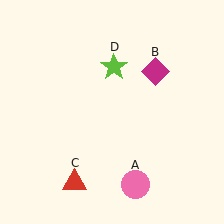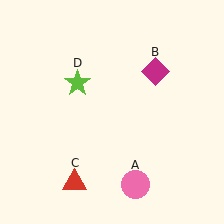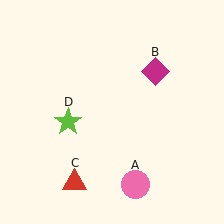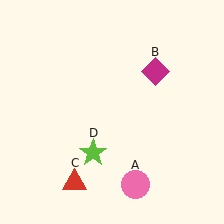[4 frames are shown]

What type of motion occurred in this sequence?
The lime star (object D) rotated counterclockwise around the center of the scene.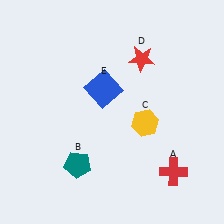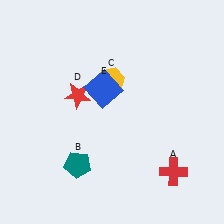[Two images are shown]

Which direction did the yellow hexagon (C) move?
The yellow hexagon (C) moved up.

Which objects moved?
The objects that moved are: the yellow hexagon (C), the red star (D).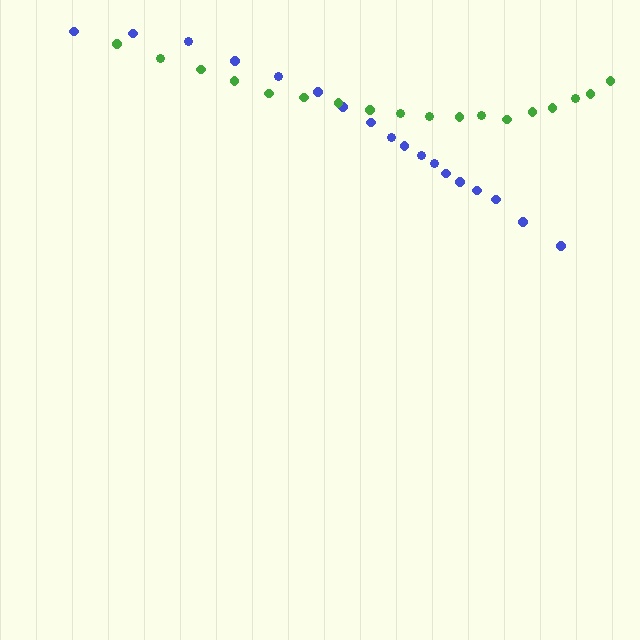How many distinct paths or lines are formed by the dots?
There are 2 distinct paths.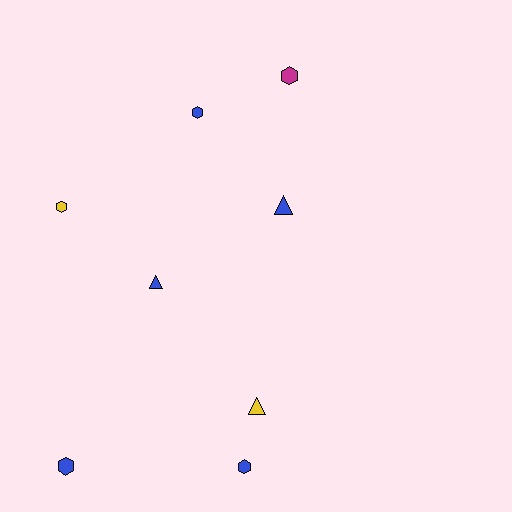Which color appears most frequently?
Blue, with 5 objects.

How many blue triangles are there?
There are 2 blue triangles.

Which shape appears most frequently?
Hexagon, with 5 objects.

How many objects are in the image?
There are 8 objects.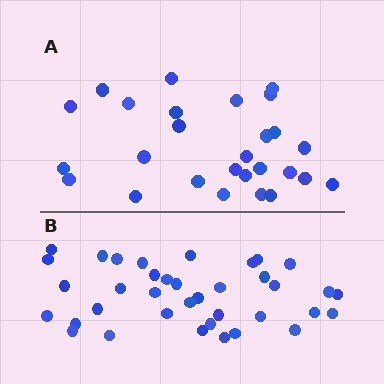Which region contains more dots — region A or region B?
Region B (the bottom region) has more dots.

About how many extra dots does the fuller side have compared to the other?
Region B has roughly 10 or so more dots than region A.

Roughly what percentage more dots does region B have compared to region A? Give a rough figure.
About 35% more.